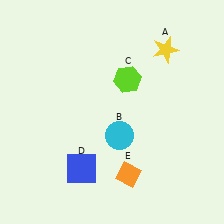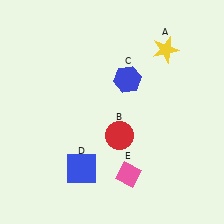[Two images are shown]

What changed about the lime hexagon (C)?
In Image 1, C is lime. In Image 2, it changed to blue.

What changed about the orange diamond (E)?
In Image 1, E is orange. In Image 2, it changed to pink.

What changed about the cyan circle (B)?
In Image 1, B is cyan. In Image 2, it changed to red.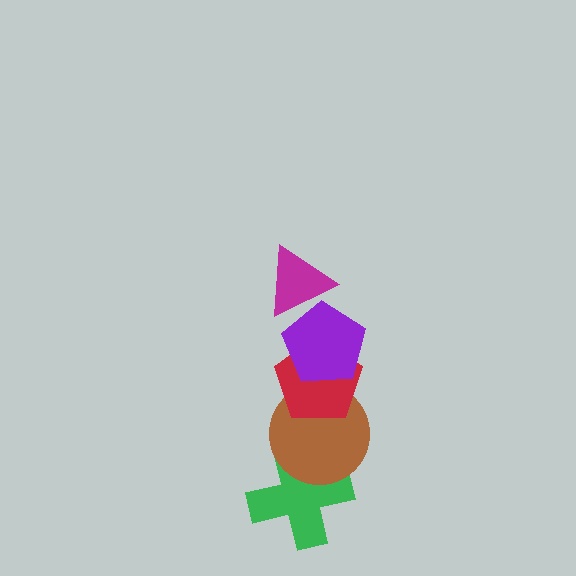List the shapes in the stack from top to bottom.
From top to bottom: the magenta triangle, the purple pentagon, the red pentagon, the brown circle, the green cross.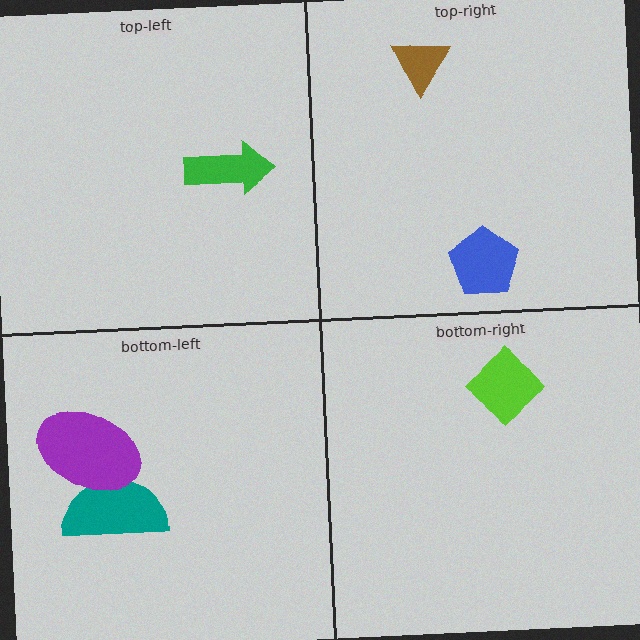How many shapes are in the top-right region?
2.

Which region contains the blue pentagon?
The top-right region.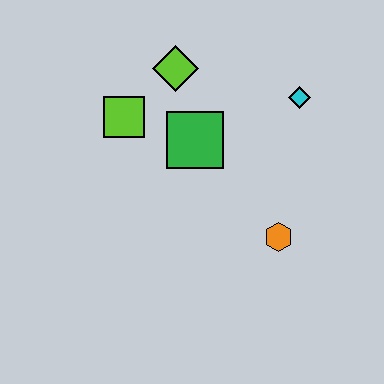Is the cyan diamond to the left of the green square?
No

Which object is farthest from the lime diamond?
The orange hexagon is farthest from the lime diamond.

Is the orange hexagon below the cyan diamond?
Yes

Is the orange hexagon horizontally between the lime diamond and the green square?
No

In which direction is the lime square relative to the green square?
The lime square is to the left of the green square.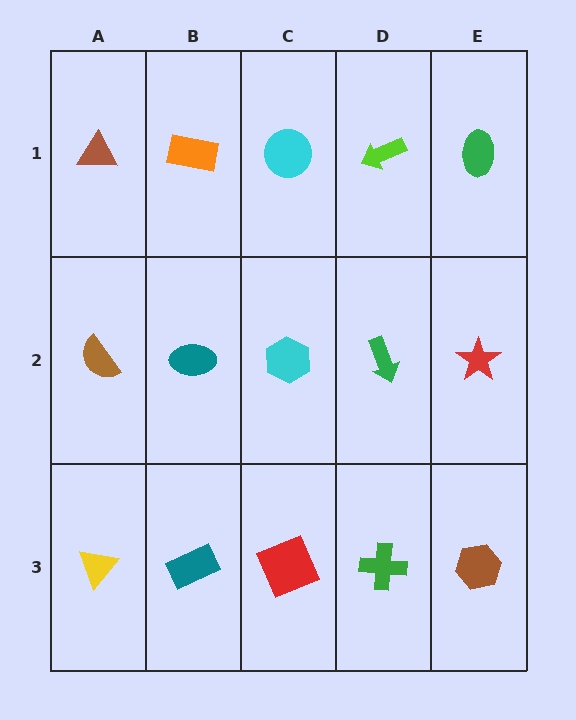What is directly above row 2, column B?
An orange rectangle.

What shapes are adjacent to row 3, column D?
A green arrow (row 2, column D), a red square (row 3, column C), a brown hexagon (row 3, column E).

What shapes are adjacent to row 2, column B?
An orange rectangle (row 1, column B), a teal rectangle (row 3, column B), a brown semicircle (row 2, column A), a cyan hexagon (row 2, column C).